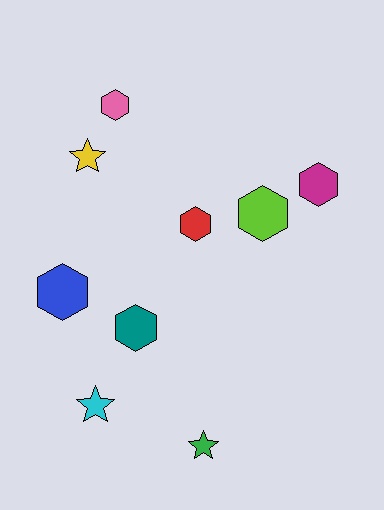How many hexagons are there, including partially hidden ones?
There are 6 hexagons.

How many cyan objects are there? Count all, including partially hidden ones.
There is 1 cyan object.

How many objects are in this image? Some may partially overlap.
There are 9 objects.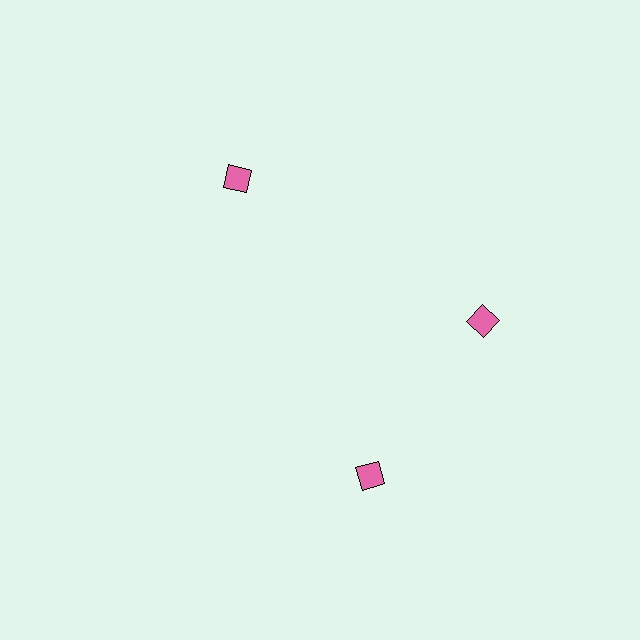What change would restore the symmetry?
The symmetry would be restored by rotating it back into even spacing with its neighbors so that all 3 diamonds sit at equal angles and equal distance from the center.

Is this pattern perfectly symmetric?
No. The 3 pink diamonds are arranged in a ring, but one element near the 7 o'clock position is rotated out of alignment along the ring, breaking the 3-fold rotational symmetry.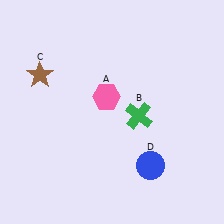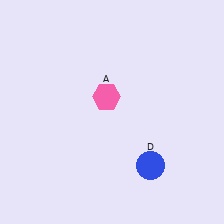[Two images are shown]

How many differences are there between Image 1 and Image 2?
There are 2 differences between the two images.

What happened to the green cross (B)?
The green cross (B) was removed in Image 2. It was in the bottom-right area of Image 1.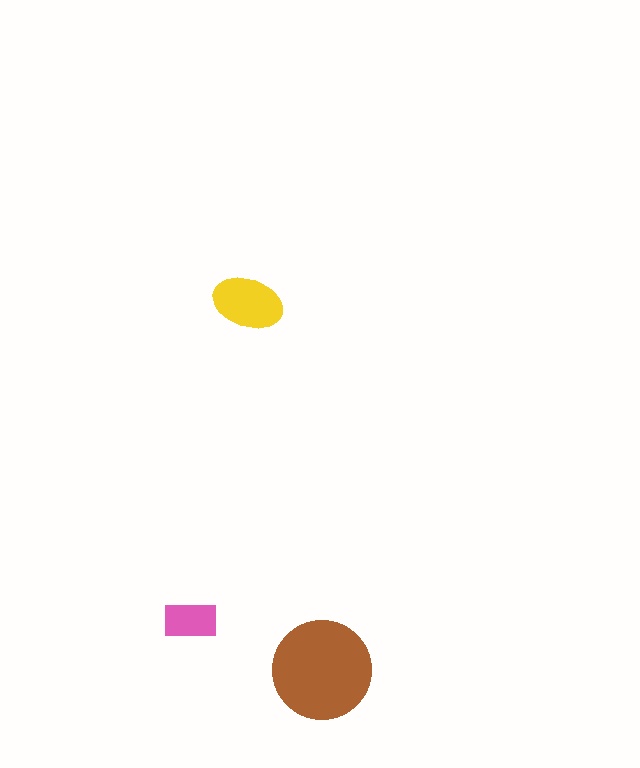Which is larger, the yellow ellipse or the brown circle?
The brown circle.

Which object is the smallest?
The pink rectangle.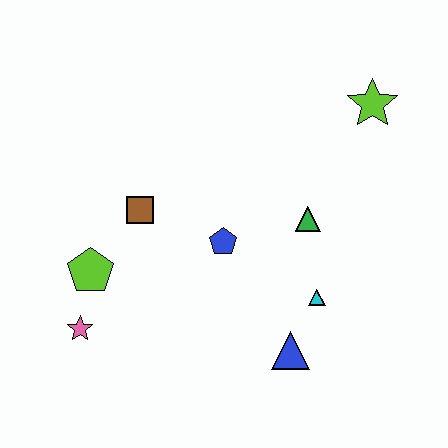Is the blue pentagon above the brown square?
No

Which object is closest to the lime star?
The green triangle is closest to the lime star.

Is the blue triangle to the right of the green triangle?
No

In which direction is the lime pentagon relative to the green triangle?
The lime pentagon is to the left of the green triangle.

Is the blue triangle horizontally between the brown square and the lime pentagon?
No